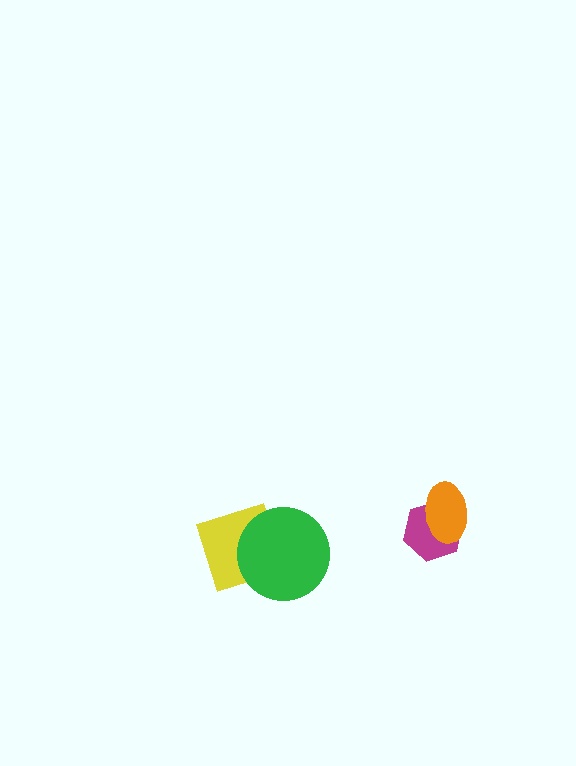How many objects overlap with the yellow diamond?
1 object overlaps with the yellow diamond.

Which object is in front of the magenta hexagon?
The orange ellipse is in front of the magenta hexagon.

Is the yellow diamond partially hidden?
Yes, it is partially covered by another shape.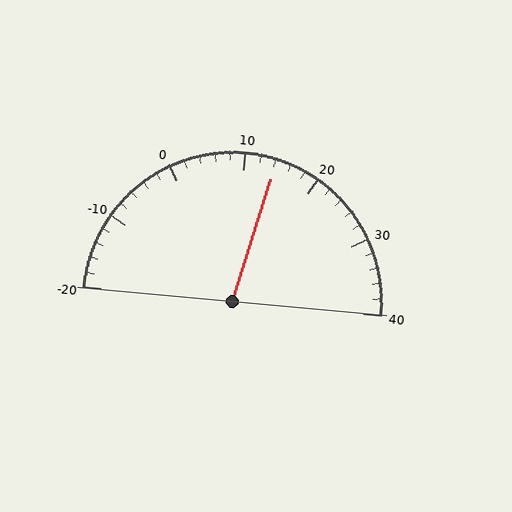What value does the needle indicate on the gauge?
The needle indicates approximately 14.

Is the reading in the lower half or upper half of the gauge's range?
The reading is in the upper half of the range (-20 to 40).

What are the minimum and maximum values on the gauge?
The gauge ranges from -20 to 40.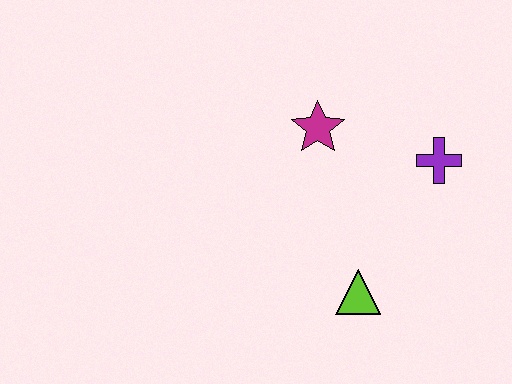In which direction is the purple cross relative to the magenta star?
The purple cross is to the right of the magenta star.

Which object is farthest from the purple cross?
The lime triangle is farthest from the purple cross.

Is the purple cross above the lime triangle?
Yes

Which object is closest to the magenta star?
The purple cross is closest to the magenta star.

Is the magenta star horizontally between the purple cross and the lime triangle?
No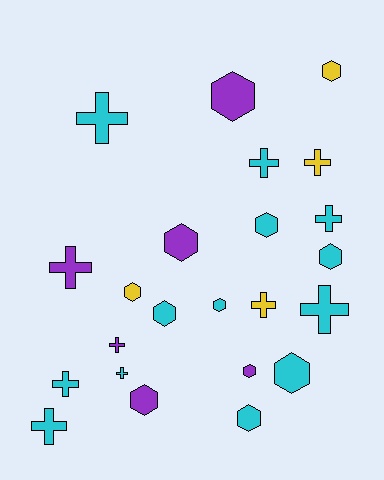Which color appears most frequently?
Cyan, with 13 objects.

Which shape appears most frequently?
Hexagon, with 12 objects.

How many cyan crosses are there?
There are 7 cyan crosses.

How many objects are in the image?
There are 23 objects.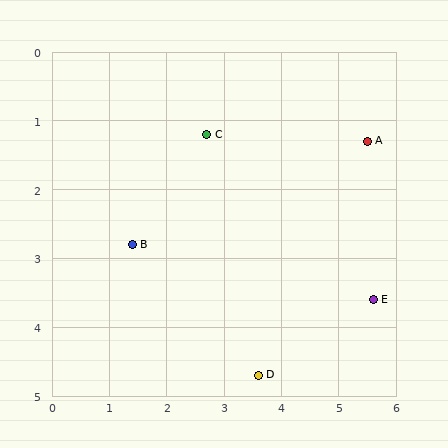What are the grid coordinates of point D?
Point D is at approximately (3.6, 4.7).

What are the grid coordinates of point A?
Point A is at approximately (5.5, 1.3).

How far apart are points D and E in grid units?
Points D and E are about 2.3 grid units apart.